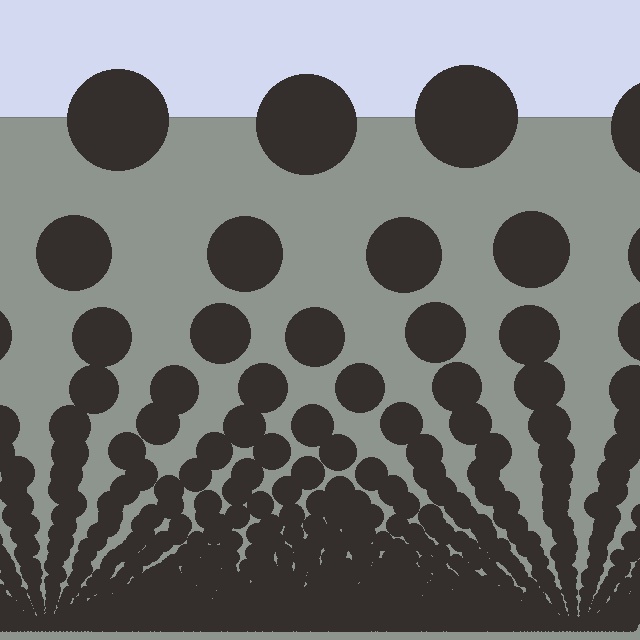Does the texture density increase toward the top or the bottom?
Density increases toward the bottom.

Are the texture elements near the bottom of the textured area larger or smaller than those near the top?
Smaller. The gradient is inverted — elements near the bottom are smaller and denser.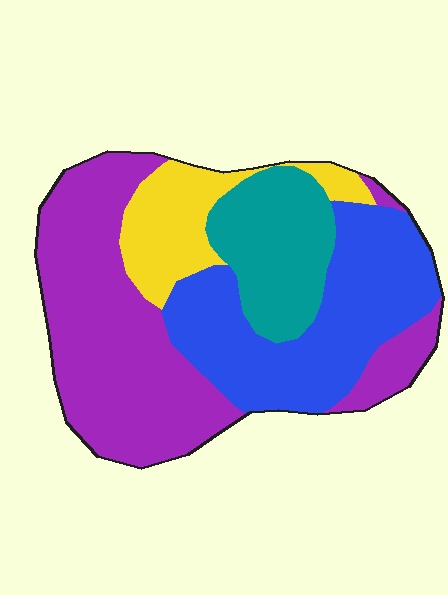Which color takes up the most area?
Purple, at roughly 40%.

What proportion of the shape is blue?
Blue takes up about one third (1/3) of the shape.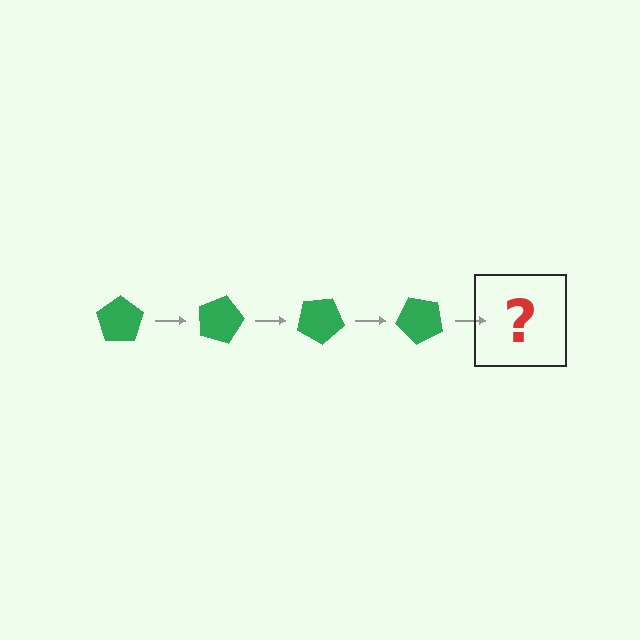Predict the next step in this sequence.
The next step is a green pentagon rotated 60 degrees.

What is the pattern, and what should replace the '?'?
The pattern is that the pentagon rotates 15 degrees each step. The '?' should be a green pentagon rotated 60 degrees.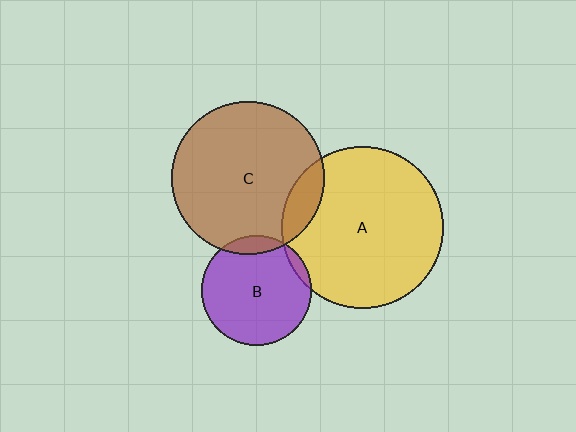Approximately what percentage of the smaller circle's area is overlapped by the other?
Approximately 10%.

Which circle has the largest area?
Circle A (yellow).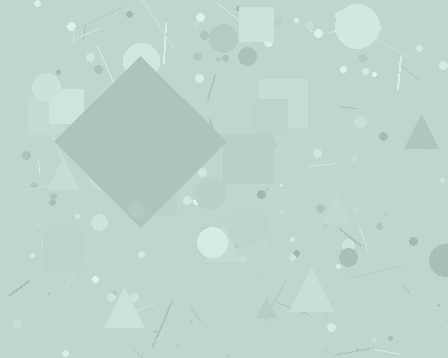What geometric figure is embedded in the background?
A diamond is embedded in the background.